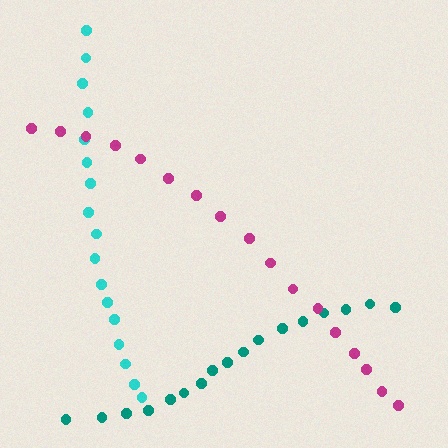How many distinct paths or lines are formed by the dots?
There are 3 distinct paths.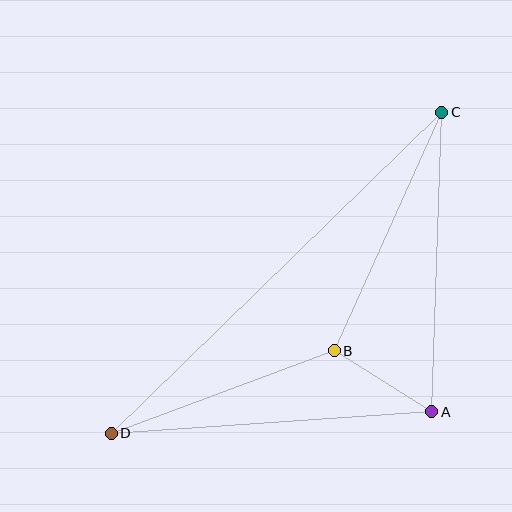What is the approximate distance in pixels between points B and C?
The distance between B and C is approximately 262 pixels.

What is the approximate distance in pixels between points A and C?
The distance between A and C is approximately 300 pixels.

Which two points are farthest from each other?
Points C and D are farthest from each other.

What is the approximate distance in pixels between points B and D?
The distance between B and D is approximately 238 pixels.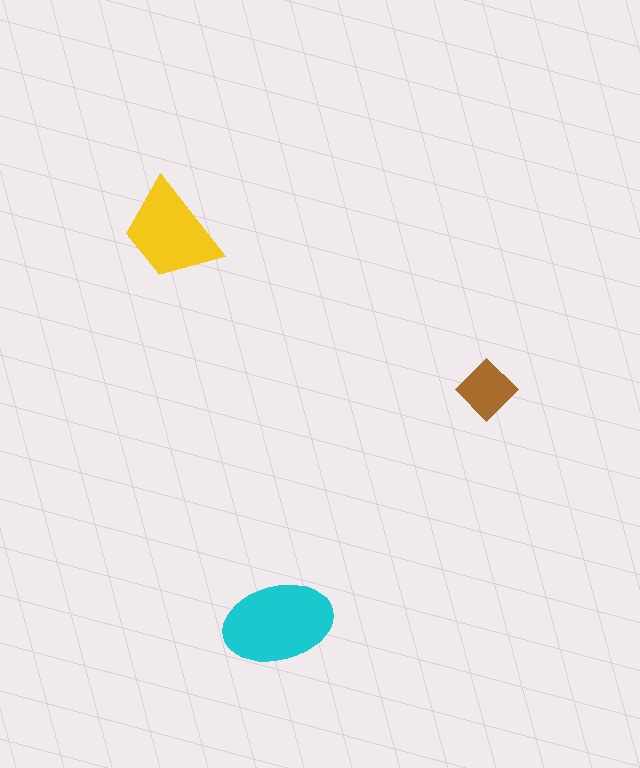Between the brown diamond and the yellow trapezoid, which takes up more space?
The yellow trapezoid.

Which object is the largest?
The cyan ellipse.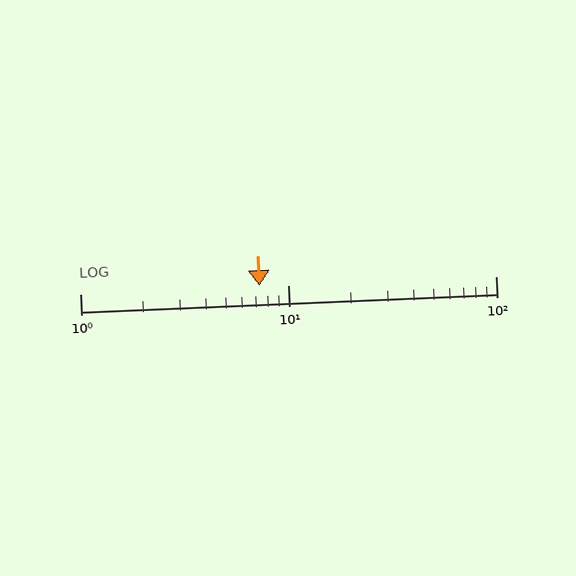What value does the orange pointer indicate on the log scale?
The pointer indicates approximately 7.3.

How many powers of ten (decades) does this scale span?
The scale spans 2 decades, from 1 to 100.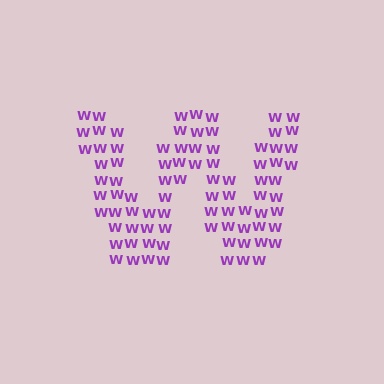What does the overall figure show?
The overall figure shows the letter W.